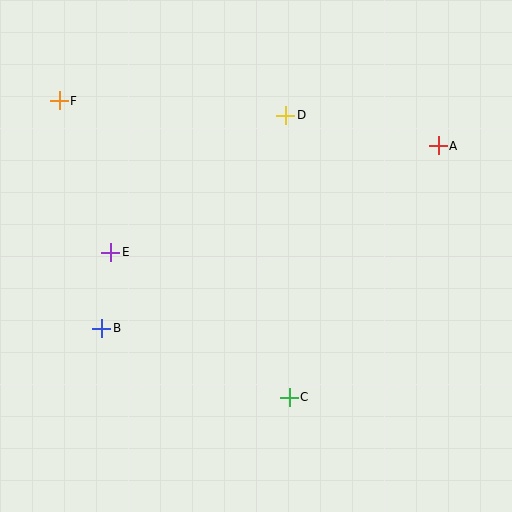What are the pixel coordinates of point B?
Point B is at (102, 328).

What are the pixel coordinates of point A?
Point A is at (438, 146).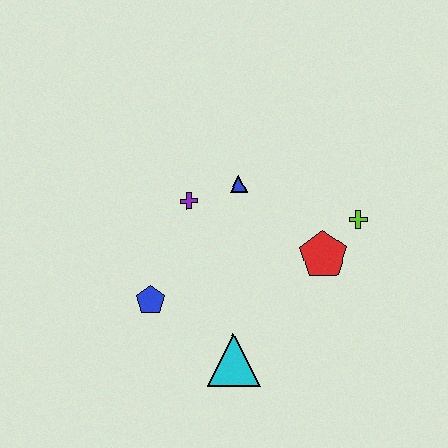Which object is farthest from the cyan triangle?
The lime cross is farthest from the cyan triangle.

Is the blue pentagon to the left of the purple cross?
Yes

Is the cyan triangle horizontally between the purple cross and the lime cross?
Yes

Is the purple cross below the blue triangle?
Yes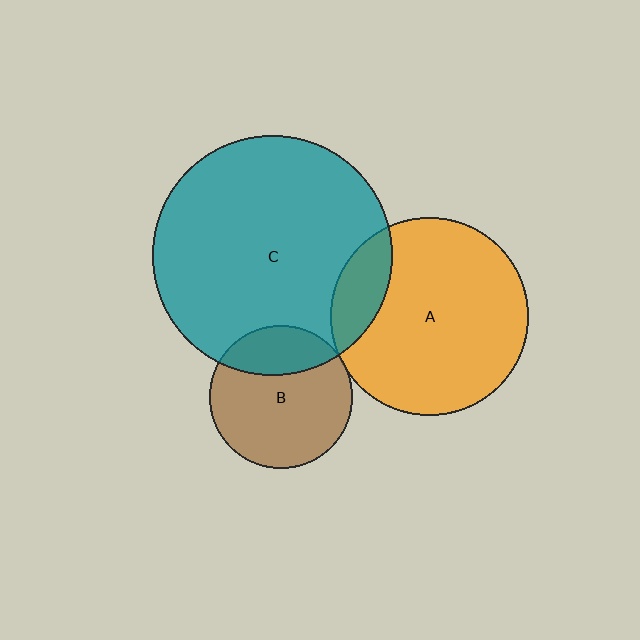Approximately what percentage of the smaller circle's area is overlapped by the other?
Approximately 15%.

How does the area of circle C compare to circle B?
Approximately 2.8 times.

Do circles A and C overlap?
Yes.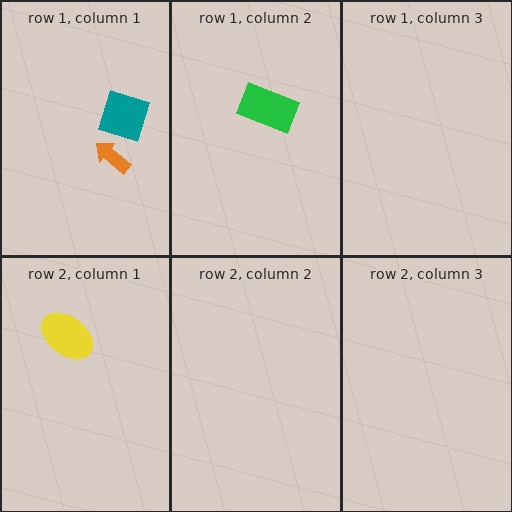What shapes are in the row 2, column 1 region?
The yellow ellipse.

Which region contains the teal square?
The row 1, column 1 region.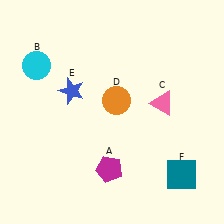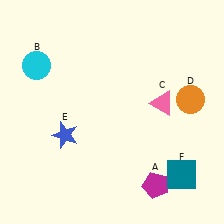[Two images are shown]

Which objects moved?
The objects that moved are: the magenta pentagon (A), the orange circle (D), the blue star (E).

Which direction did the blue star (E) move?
The blue star (E) moved down.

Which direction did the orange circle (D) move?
The orange circle (D) moved right.